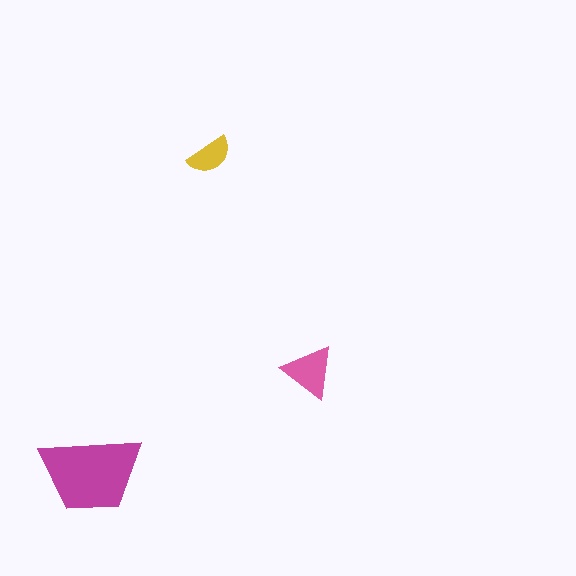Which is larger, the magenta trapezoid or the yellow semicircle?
The magenta trapezoid.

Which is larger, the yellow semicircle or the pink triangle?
The pink triangle.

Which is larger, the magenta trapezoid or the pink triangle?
The magenta trapezoid.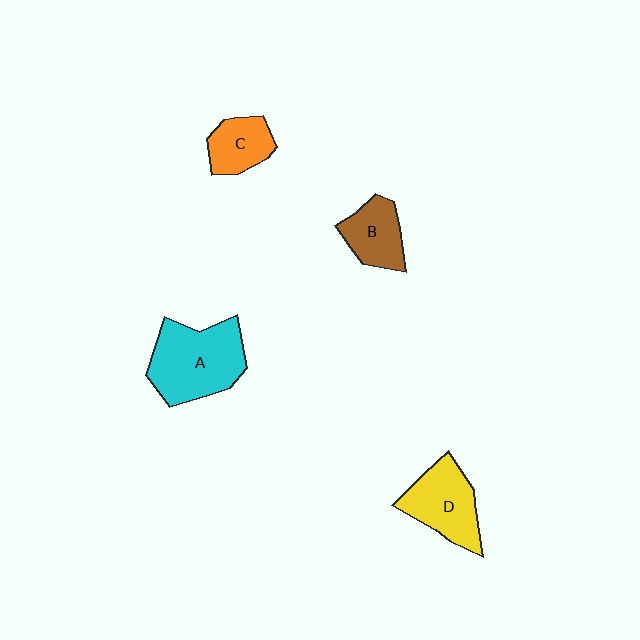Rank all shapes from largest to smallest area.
From largest to smallest: A (cyan), D (yellow), B (brown), C (orange).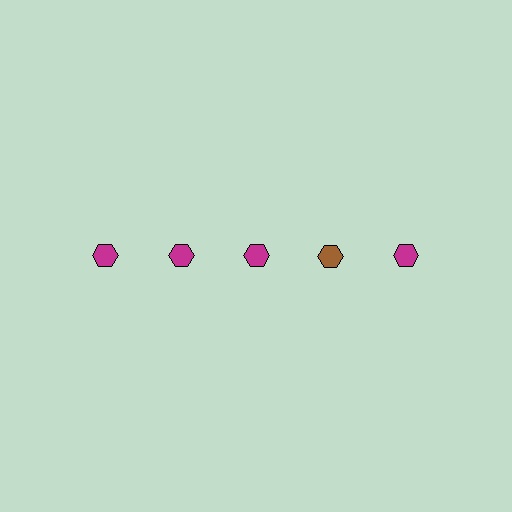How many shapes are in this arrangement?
There are 5 shapes arranged in a grid pattern.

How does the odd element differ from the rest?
It has a different color: brown instead of magenta.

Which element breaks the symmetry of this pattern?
The brown hexagon in the top row, second from right column breaks the symmetry. All other shapes are magenta hexagons.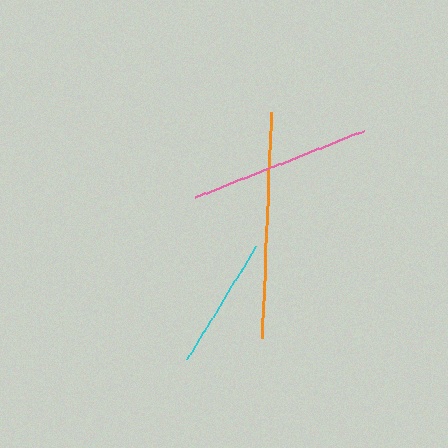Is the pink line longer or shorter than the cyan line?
The pink line is longer than the cyan line.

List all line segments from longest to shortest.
From longest to shortest: orange, pink, cyan.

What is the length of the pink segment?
The pink segment is approximately 182 pixels long.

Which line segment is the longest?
The orange line is the longest at approximately 226 pixels.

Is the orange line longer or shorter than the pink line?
The orange line is longer than the pink line.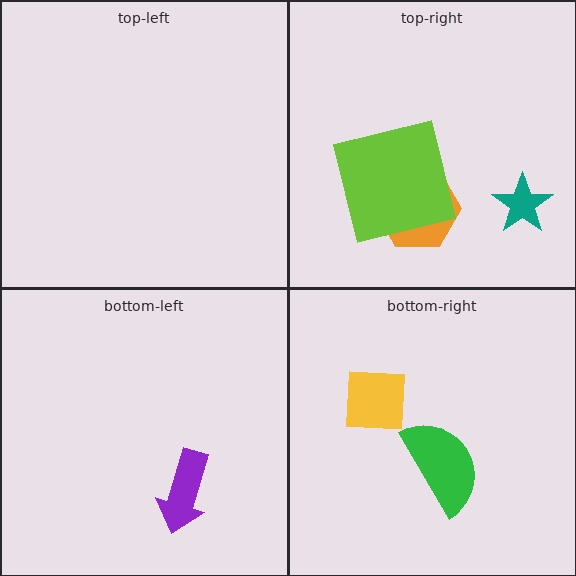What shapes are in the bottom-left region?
The purple arrow.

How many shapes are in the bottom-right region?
2.